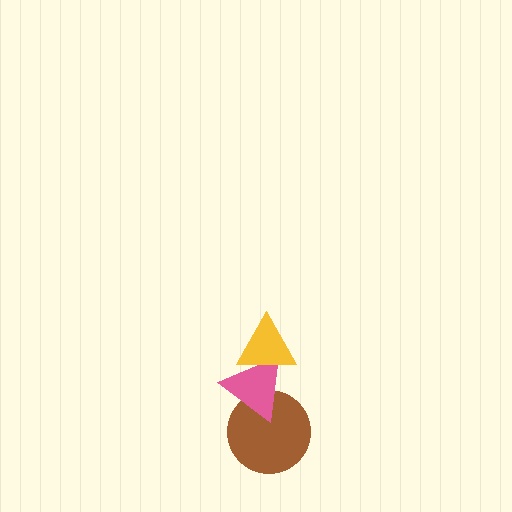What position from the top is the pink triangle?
The pink triangle is 2nd from the top.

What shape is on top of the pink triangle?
The yellow triangle is on top of the pink triangle.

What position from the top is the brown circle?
The brown circle is 3rd from the top.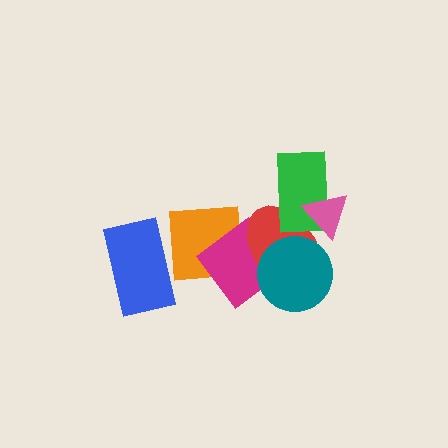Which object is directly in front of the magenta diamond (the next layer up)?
The red ellipse is directly in front of the magenta diamond.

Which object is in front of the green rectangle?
The pink triangle is in front of the green rectangle.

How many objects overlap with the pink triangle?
2 objects overlap with the pink triangle.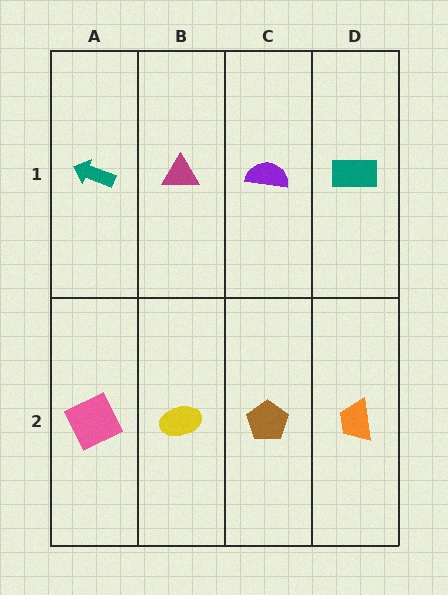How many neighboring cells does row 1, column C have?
3.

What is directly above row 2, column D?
A teal rectangle.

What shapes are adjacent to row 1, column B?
A yellow ellipse (row 2, column B), a teal arrow (row 1, column A), a purple semicircle (row 1, column C).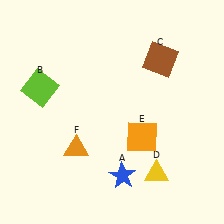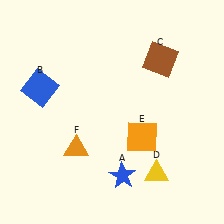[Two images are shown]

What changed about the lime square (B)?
In Image 1, B is lime. In Image 2, it changed to blue.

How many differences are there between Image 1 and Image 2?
There is 1 difference between the two images.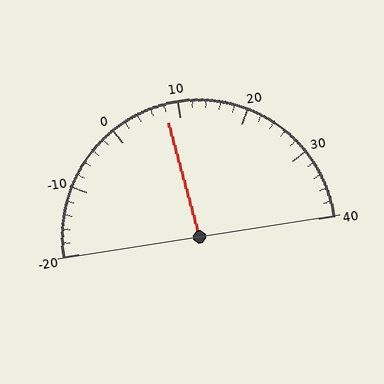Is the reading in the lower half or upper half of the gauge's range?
The reading is in the lower half of the range (-20 to 40).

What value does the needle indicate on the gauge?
The needle indicates approximately 8.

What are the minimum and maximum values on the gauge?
The gauge ranges from -20 to 40.